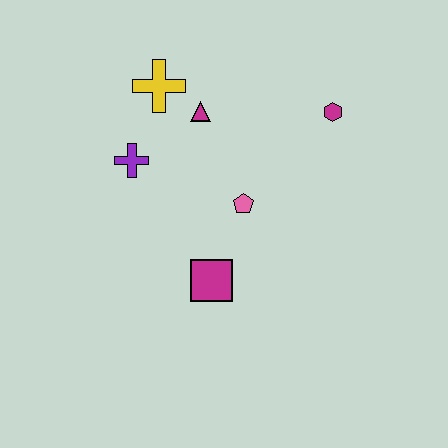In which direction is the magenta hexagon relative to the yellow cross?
The magenta hexagon is to the right of the yellow cross.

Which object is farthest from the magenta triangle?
The magenta square is farthest from the magenta triangle.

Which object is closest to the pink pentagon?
The magenta square is closest to the pink pentagon.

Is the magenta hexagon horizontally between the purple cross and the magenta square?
No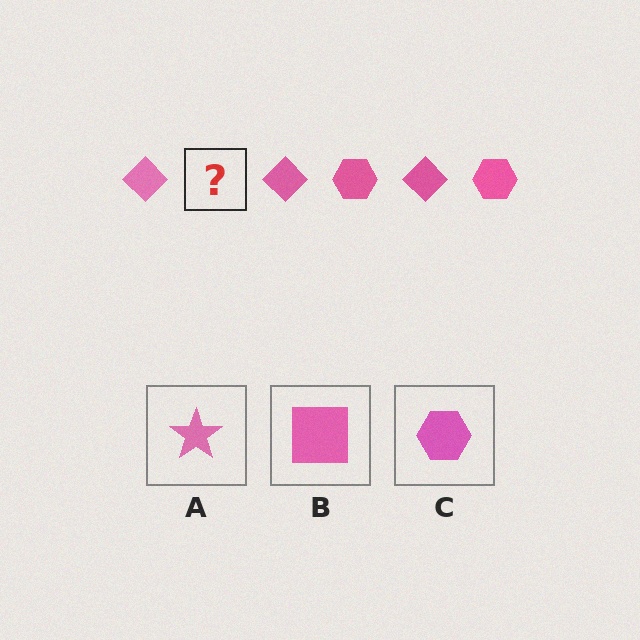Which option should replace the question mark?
Option C.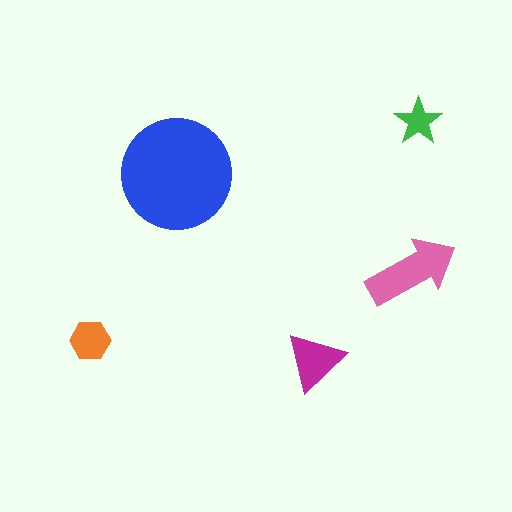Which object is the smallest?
The green star.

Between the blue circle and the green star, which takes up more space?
The blue circle.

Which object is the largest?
The blue circle.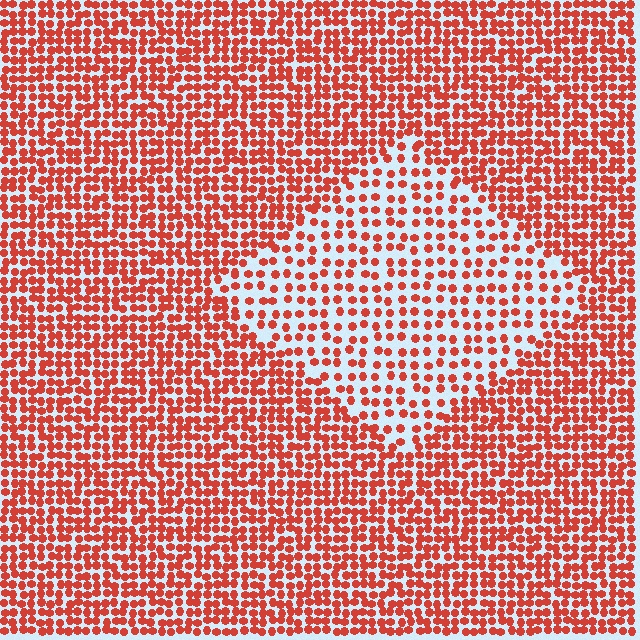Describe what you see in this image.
The image contains small red elements arranged at two different densities. A diamond-shaped region is visible where the elements are less densely packed than the surrounding area.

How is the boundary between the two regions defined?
The boundary is defined by a change in element density (approximately 1.9x ratio). All elements are the same color, size, and shape.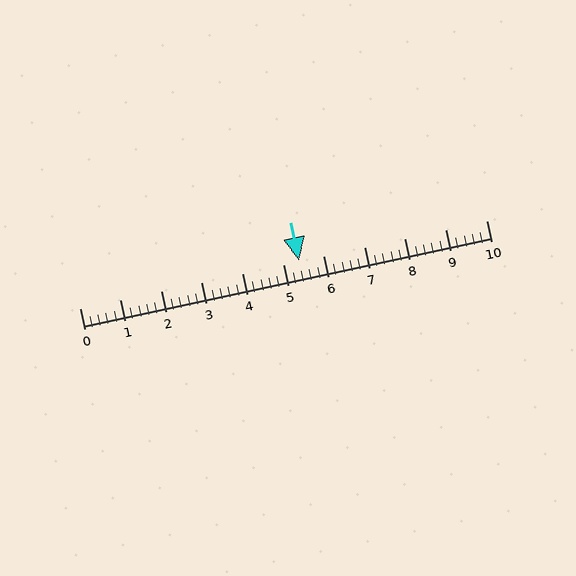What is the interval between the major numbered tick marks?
The major tick marks are spaced 1 units apart.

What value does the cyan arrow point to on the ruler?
The cyan arrow points to approximately 5.4.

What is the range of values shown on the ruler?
The ruler shows values from 0 to 10.